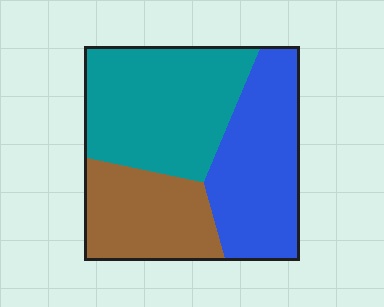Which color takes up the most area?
Teal, at roughly 40%.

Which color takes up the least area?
Brown, at roughly 25%.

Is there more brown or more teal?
Teal.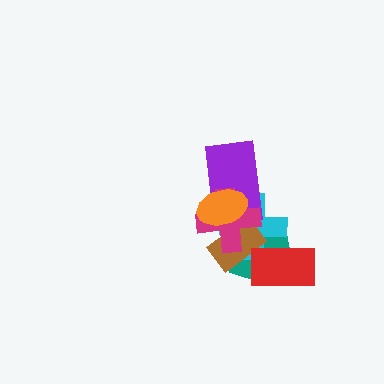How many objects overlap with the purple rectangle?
4 objects overlap with the purple rectangle.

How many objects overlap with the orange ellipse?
5 objects overlap with the orange ellipse.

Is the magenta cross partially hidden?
Yes, it is partially covered by another shape.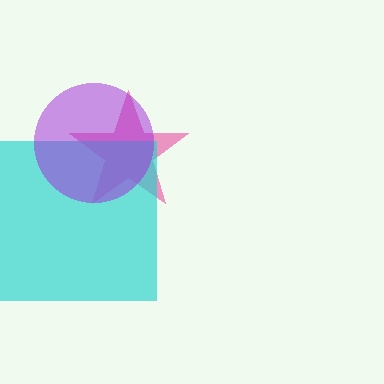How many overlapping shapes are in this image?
There are 3 overlapping shapes in the image.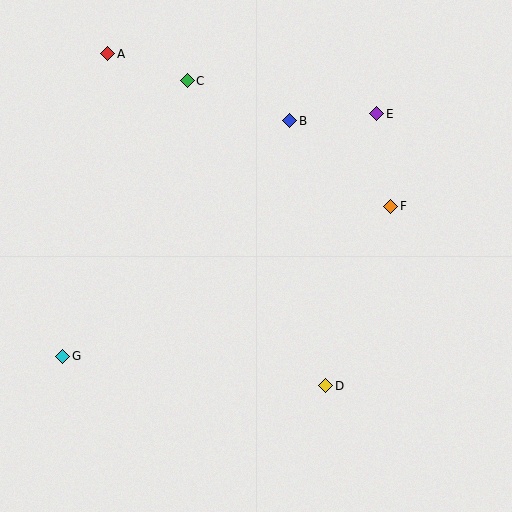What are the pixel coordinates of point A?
Point A is at (108, 54).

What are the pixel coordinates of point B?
Point B is at (290, 121).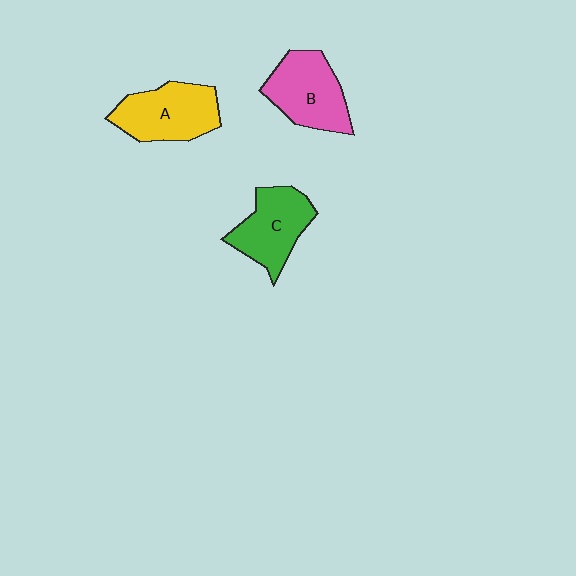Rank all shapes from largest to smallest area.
From largest to smallest: A (yellow), B (pink), C (green).